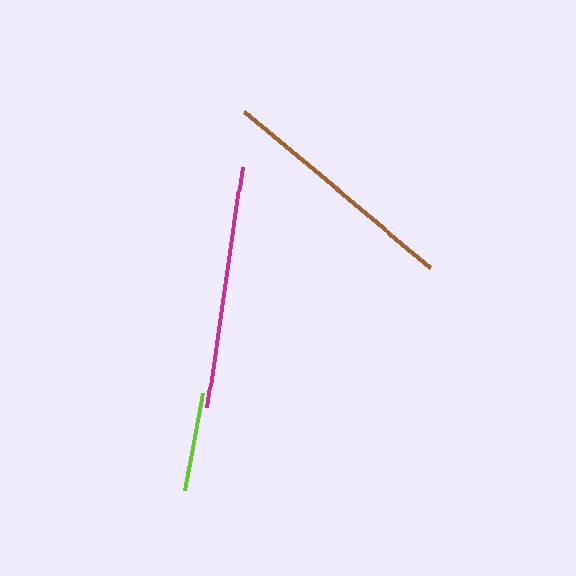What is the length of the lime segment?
The lime segment is approximately 100 pixels long.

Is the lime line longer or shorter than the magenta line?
The magenta line is longer than the lime line.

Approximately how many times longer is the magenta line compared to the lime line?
The magenta line is approximately 2.4 times the length of the lime line.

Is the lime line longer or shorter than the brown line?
The brown line is longer than the lime line.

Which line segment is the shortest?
The lime line is the shortest at approximately 100 pixels.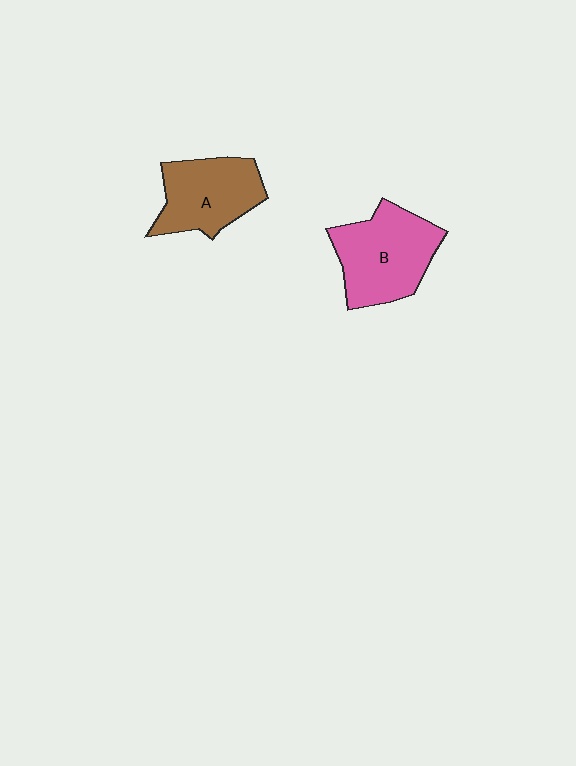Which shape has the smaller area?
Shape A (brown).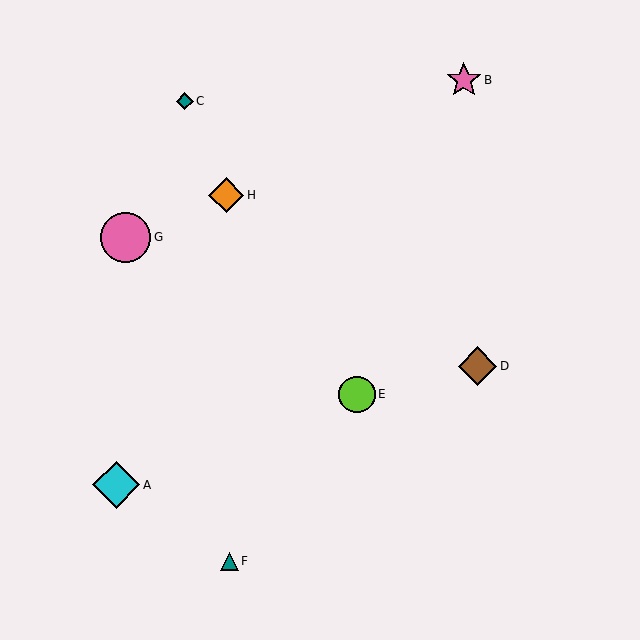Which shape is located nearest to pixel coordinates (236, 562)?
The teal triangle (labeled F) at (229, 561) is nearest to that location.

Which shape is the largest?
The pink circle (labeled G) is the largest.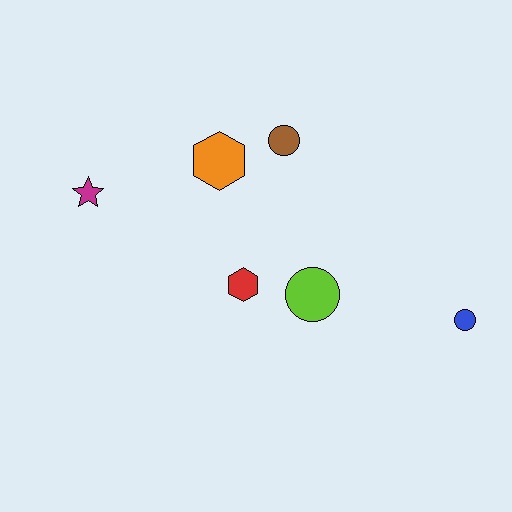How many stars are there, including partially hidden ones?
There is 1 star.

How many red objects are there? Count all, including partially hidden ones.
There is 1 red object.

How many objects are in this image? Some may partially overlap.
There are 6 objects.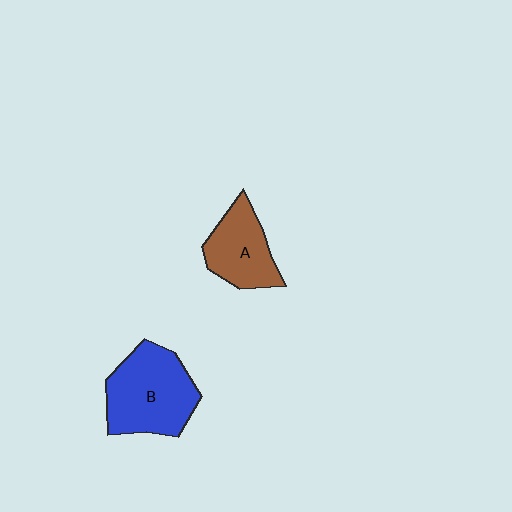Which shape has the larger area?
Shape B (blue).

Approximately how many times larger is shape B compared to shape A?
Approximately 1.5 times.